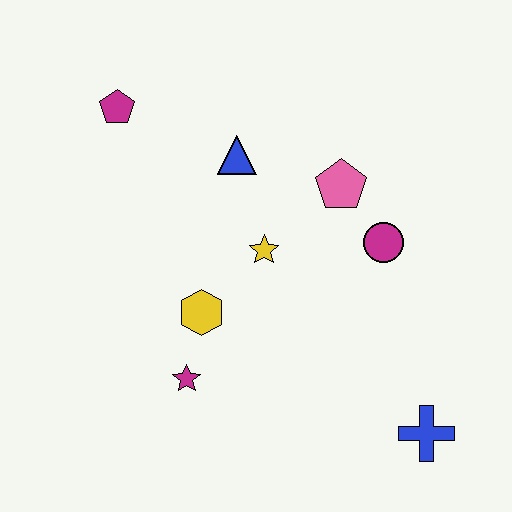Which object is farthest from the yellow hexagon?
The blue cross is farthest from the yellow hexagon.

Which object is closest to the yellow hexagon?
The magenta star is closest to the yellow hexagon.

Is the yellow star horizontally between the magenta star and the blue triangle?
No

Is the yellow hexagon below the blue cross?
No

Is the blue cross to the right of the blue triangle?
Yes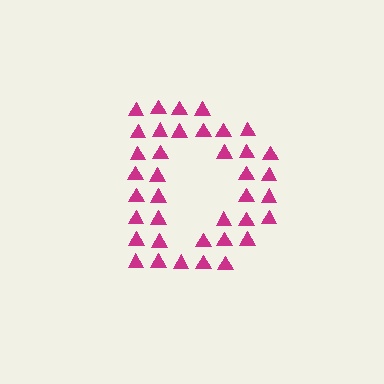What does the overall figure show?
The overall figure shows the letter D.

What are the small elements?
The small elements are triangles.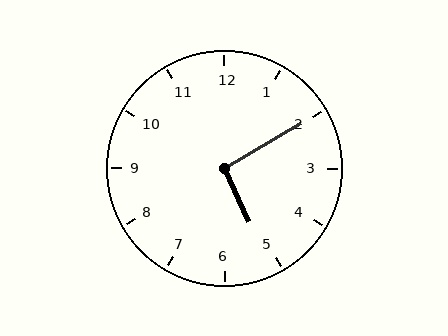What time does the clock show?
5:10.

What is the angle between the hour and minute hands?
Approximately 95 degrees.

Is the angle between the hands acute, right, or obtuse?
It is right.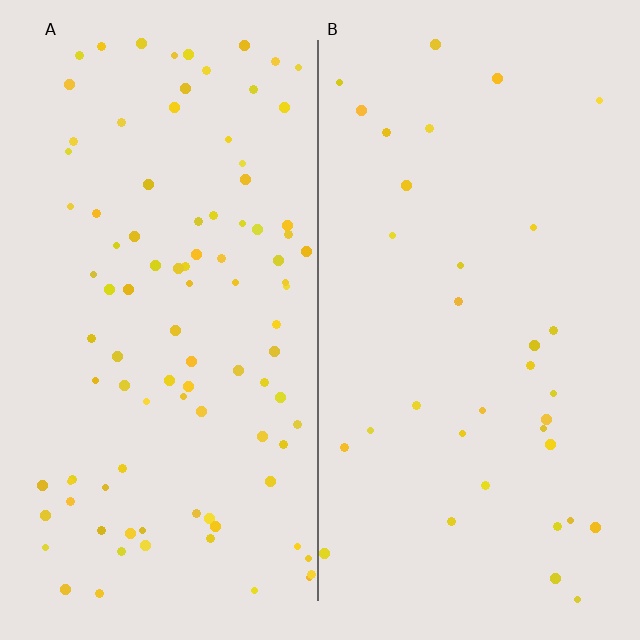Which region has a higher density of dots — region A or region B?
A (the left).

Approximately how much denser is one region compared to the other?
Approximately 2.8× — region A over region B.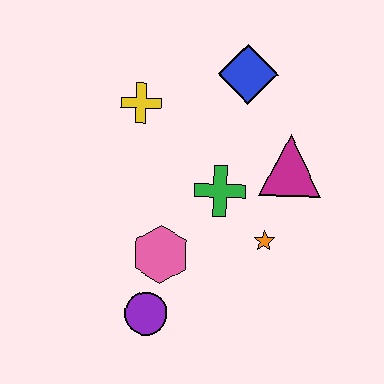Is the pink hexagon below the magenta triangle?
Yes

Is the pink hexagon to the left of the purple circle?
No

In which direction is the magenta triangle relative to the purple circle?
The magenta triangle is above the purple circle.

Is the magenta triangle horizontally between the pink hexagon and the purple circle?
No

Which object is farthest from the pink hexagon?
The blue diamond is farthest from the pink hexagon.